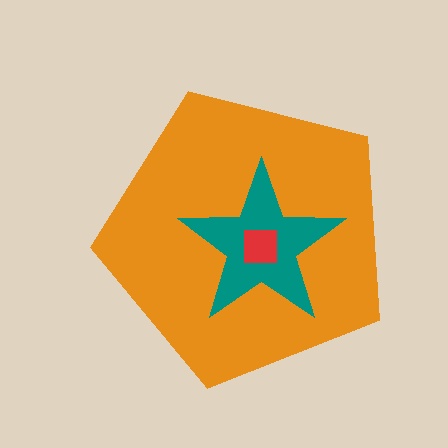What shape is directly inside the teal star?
The red square.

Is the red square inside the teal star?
Yes.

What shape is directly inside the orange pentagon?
The teal star.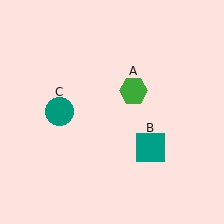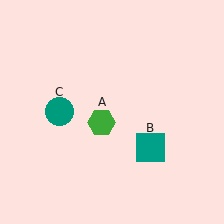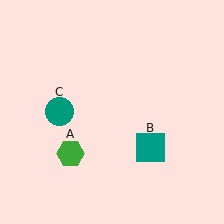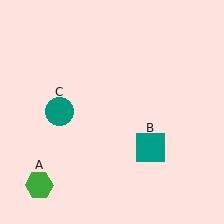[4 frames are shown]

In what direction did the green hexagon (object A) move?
The green hexagon (object A) moved down and to the left.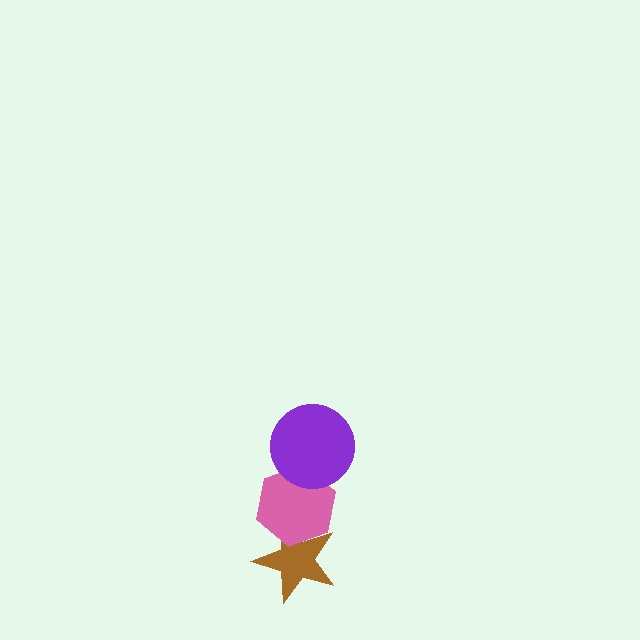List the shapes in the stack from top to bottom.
From top to bottom: the purple circle, the pink hexagon, the brown star.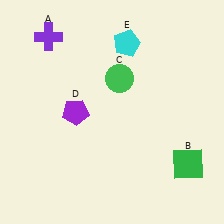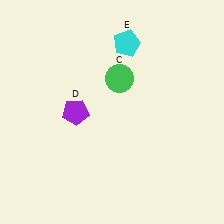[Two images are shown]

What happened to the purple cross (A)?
The purple cross (A) was removed in Image 2. It was in the top-left area of Image 1.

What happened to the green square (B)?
The green square (B) was removed in Image 2. It was in the bottom-right area of Image 1.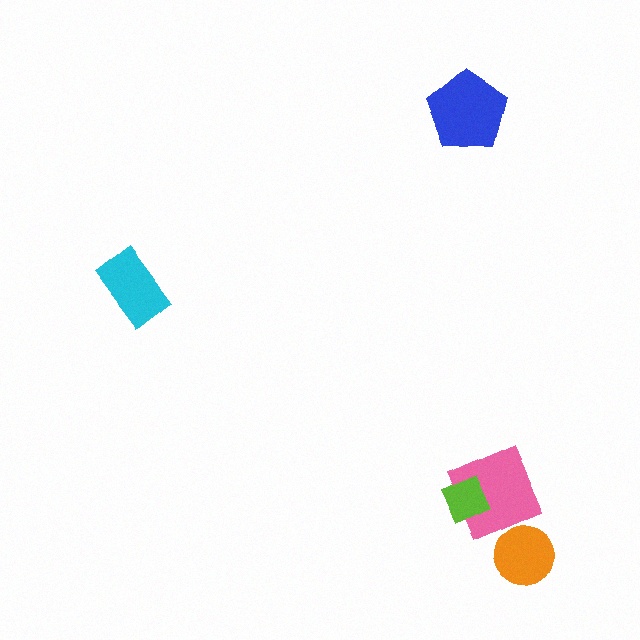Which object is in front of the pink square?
The lime diamond is in front of the pink square.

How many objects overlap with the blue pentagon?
0 objects overlap with the blue pentagon.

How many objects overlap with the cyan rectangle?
0 objects overlap with the cyan rectangle.